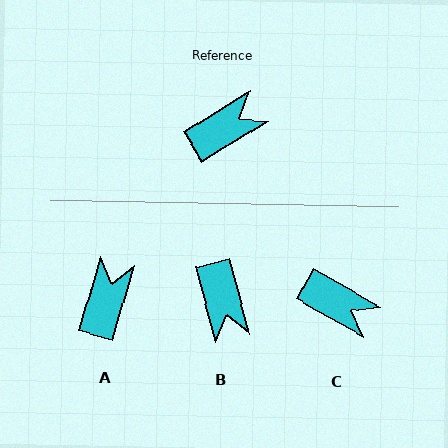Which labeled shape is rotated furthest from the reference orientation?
B, about 107 degrees away.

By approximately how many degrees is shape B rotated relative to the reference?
Approximately 107 degrees clockwise.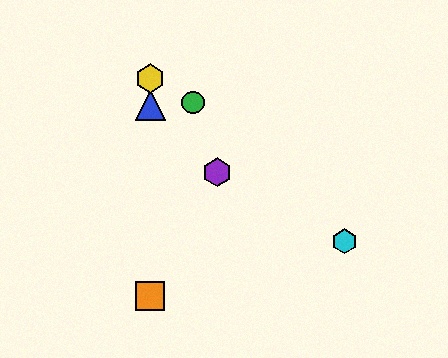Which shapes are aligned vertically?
The red triangle, the blue triangle, the yellow hexagon, the orange square are aligned vertically.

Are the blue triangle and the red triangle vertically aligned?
Yes, both are at x≈150.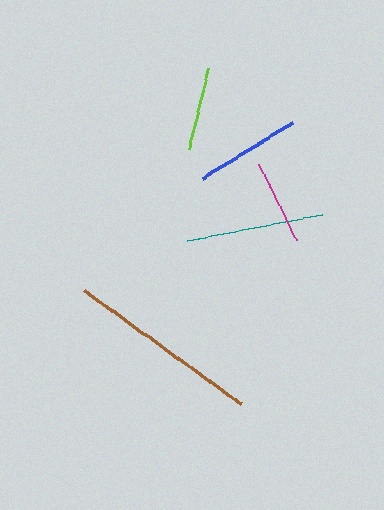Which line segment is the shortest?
The lime line is the shortest at approximately 82 pixels.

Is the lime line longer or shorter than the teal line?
The teal line is longer than the lime line.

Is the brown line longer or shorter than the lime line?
The brown line is longer than the lime line.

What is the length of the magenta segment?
The magenta segment is approximately 84 pixels long.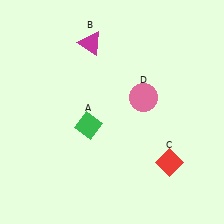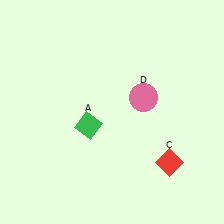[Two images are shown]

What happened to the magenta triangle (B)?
The magenta triangle (B) was removed in Image 2. It was in the top-left area of Image 1.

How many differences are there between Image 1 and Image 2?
There is 1 difference between the two images.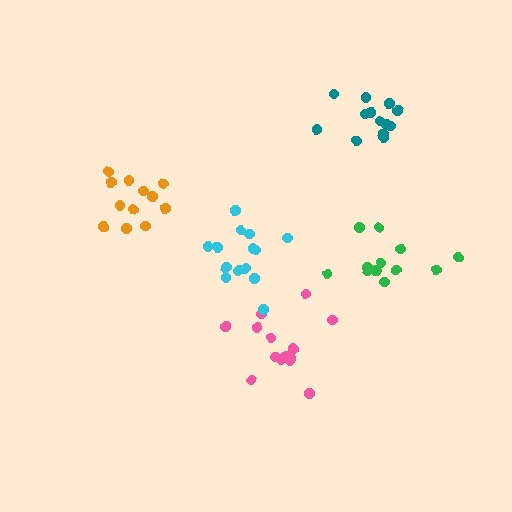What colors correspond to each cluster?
The clusters are colored: pink, cyan, orange, teal, green.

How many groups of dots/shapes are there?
There are 5 groups.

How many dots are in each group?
Group 1: 14 dots, Group 2: 14 dots, Group 3: 12 dots, Group 4: 13 dots, Group 5: 12 dots (65 total).